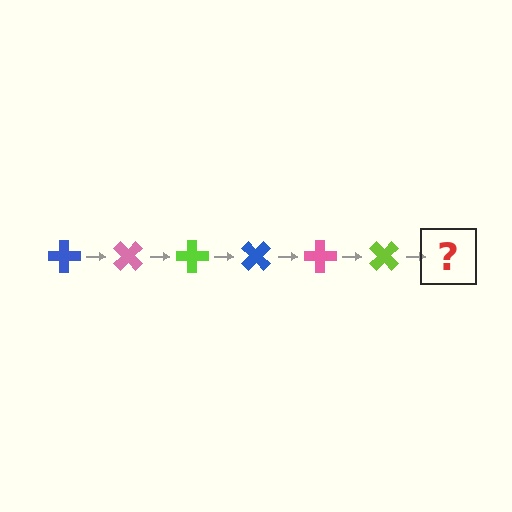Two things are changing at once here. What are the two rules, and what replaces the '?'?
The two rules are that it rotates 45 degrees each step and the color cycles through blue, pink, and lime. The '?' should be a blue cross, rotated 270 degrees from the start.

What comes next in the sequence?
The next element should be a blue cross, rotated 270 degrees from the start.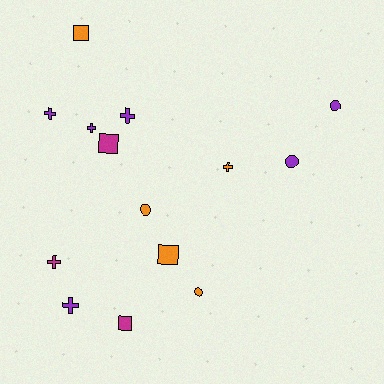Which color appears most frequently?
Purple, with 6 objects.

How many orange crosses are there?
There is 1 orange cross.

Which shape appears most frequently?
Cross, with 6 objects.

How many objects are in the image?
There are 14 objects.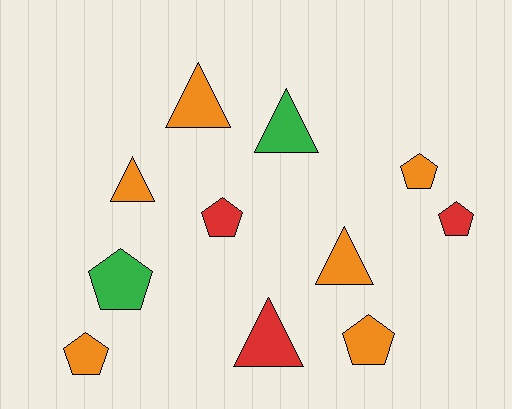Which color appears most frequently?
Orange, with 6 objects.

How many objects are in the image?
There are 11 objects.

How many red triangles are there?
There is 1 red triangle.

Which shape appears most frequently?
Pentagon, with 6 objects.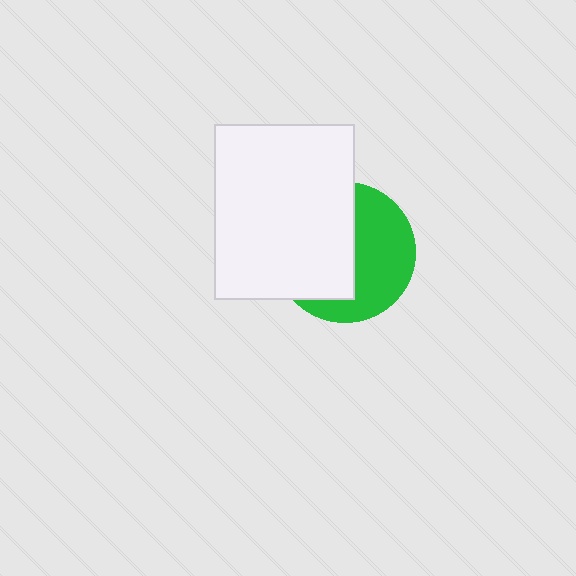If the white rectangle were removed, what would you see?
You would see the complete green circle.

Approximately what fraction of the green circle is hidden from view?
Roughly 52% of the green circle is hidden behind the white rectangle.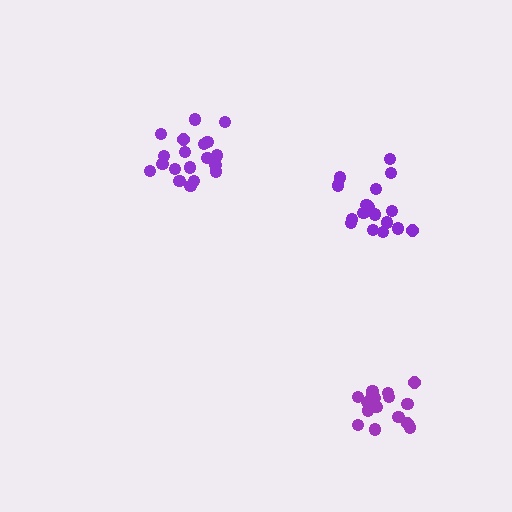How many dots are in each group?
Group 1: 17 dots, Group 2: 17 dots, Group 3: 19 dots (53 total).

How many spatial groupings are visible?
There are 3 spatial groupings.